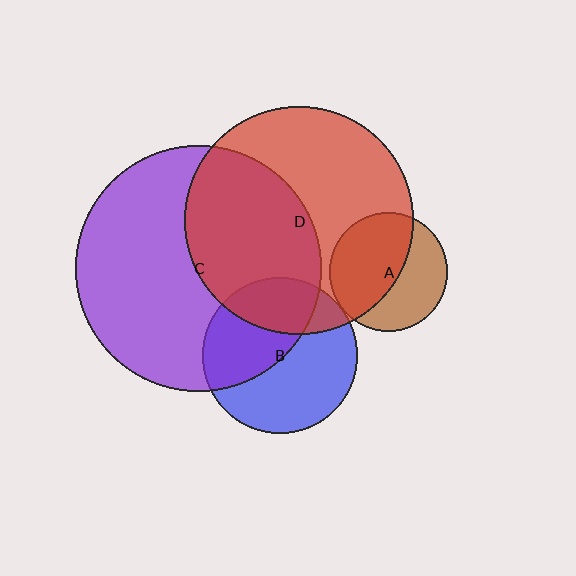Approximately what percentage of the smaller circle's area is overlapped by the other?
Approximately 25%.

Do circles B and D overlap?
Yes.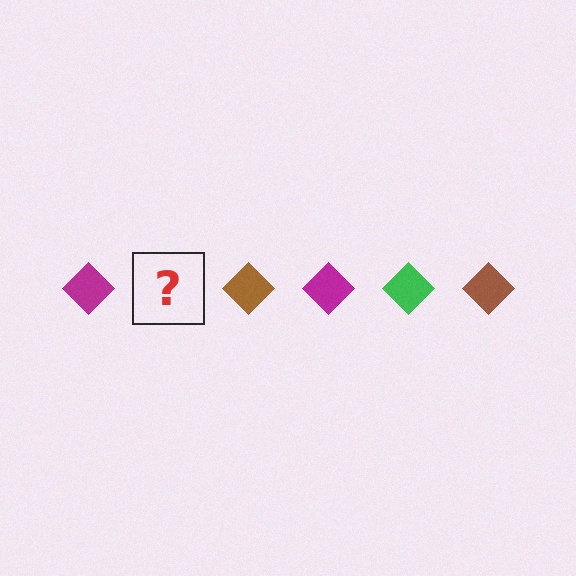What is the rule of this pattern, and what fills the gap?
The rule is that the pattern cycles through magenta, green, brown diamonds. The gap should be filled with a green diamond.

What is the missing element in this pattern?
The missing element is a green diamond.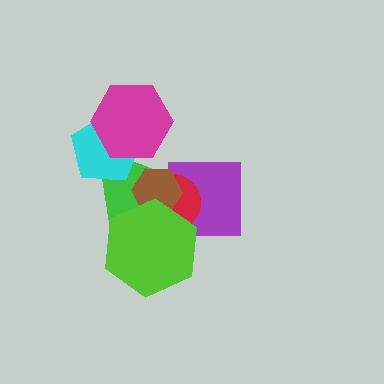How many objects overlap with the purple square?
3 objects overlap with the purple square.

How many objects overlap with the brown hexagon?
4 objects overlap with the brown hexagon.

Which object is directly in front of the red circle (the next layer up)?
The brown hexagon is directly in front of the red circle.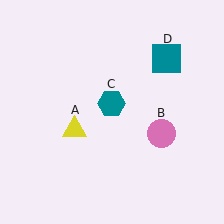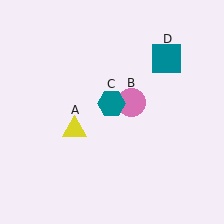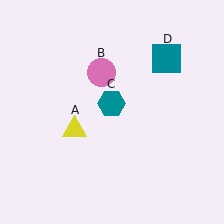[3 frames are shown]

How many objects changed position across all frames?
1 object changed position: pink circle (object B).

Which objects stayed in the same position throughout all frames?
Yellow triangle (object A) and teal hexagon (object C) and teal square (object D) remained stationary.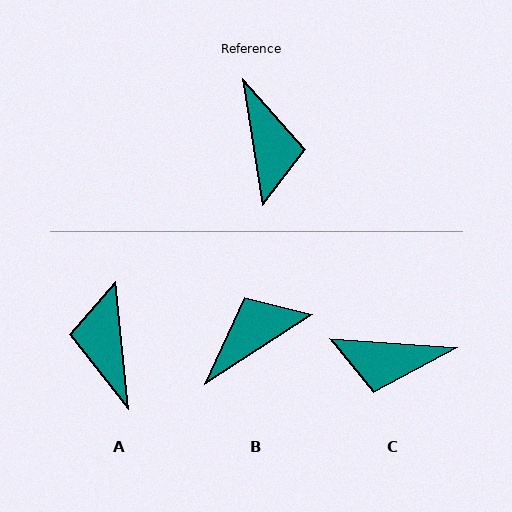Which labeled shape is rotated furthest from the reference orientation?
A, about 177 degrees away.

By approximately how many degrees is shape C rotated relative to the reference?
Approximately 103 degrees clockwise.